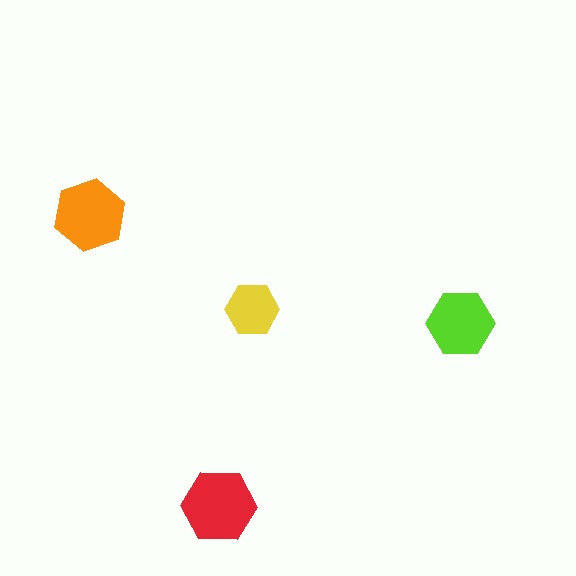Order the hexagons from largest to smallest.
the red one, the orange one, the lime one, the yellow one.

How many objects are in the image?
There are 4 objects in the image.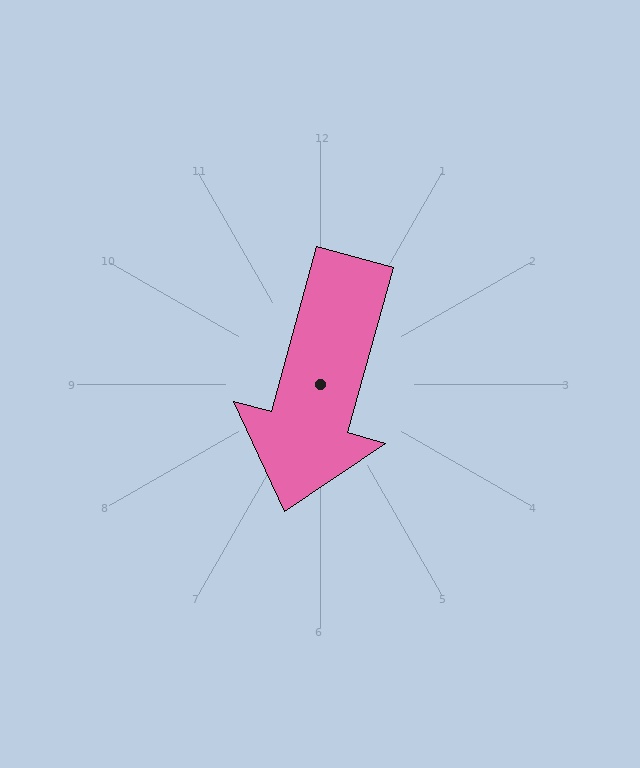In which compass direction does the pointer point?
South.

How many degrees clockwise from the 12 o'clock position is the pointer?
Approximately 195 degrees.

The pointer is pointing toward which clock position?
Roughly 7 o'clock.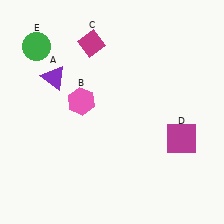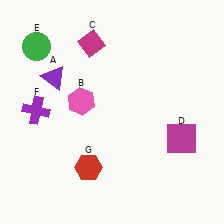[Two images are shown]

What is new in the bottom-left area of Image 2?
A red hexagon (G) was added in the bottom-left area of Image 2.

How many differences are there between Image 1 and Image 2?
There are 2 differences between the two images.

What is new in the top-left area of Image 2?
A purple cross (F) was added in the top-left area of Image 2.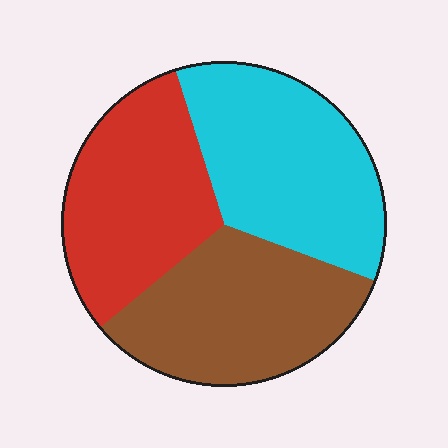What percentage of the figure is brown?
Brown takes up about one third (1/3) of the figure.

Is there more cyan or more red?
Cyan.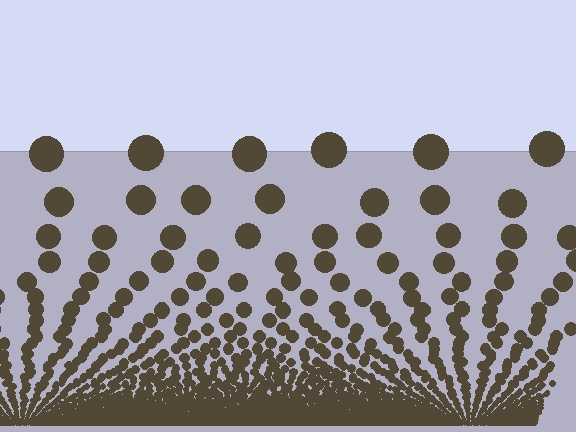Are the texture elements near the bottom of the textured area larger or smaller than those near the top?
Smaller. The gradient is inverted — elements near the bottom are smaller and denser.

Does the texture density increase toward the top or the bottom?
Density increases toward the bottom.